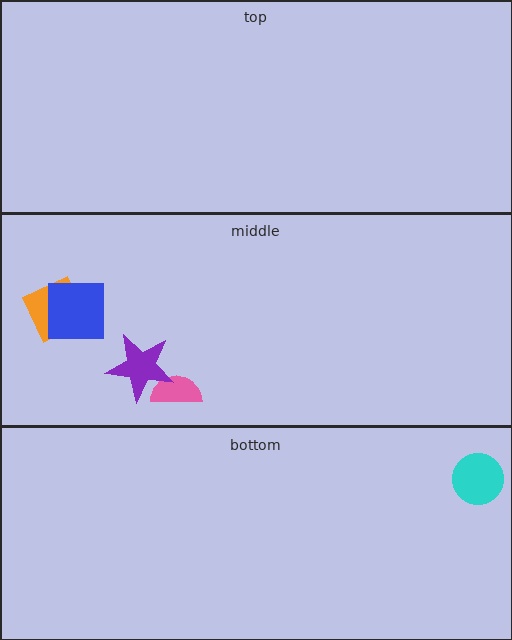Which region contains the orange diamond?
The middle region.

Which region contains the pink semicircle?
The middle region.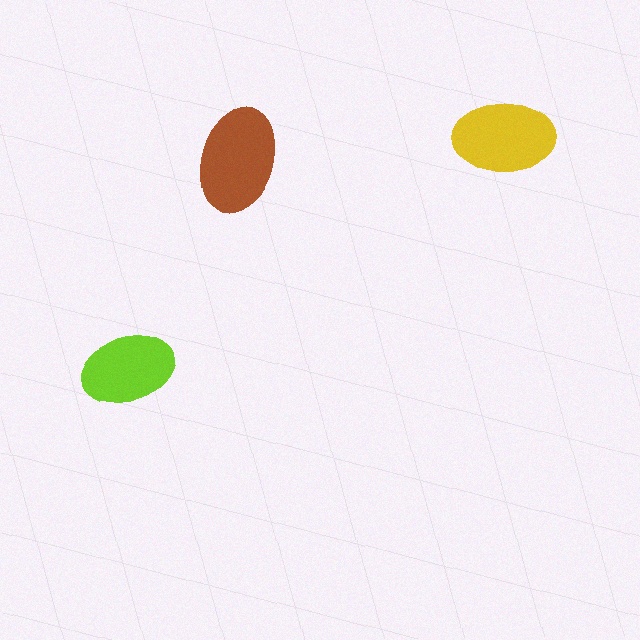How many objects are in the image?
There are 3 objects in the image.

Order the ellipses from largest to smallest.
the brown one, the yellow one, the lime one.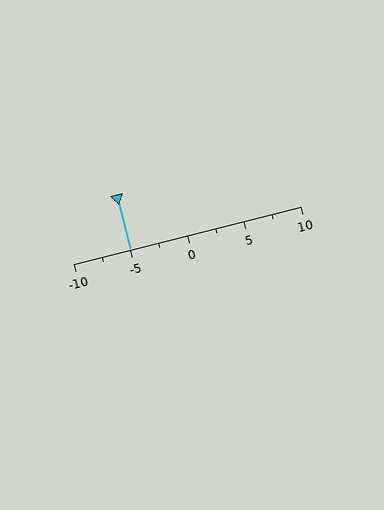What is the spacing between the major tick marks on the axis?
The major ticks are spaced 5 apart.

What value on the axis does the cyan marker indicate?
The marker indicates approximately -5.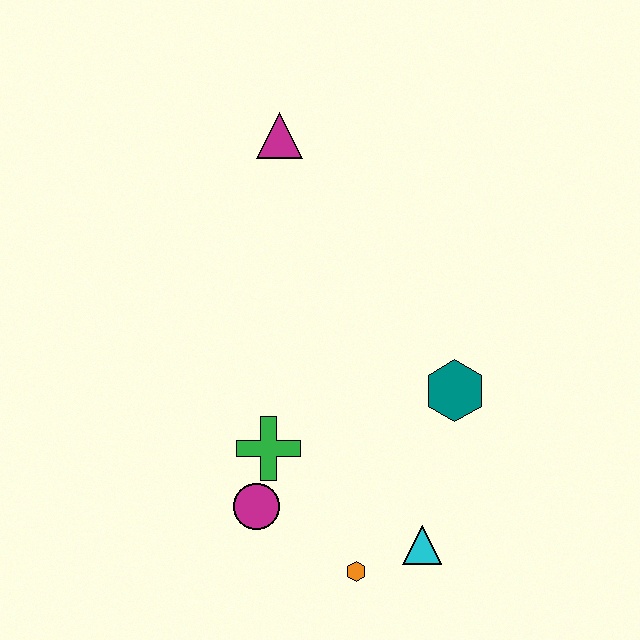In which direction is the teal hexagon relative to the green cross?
The teal hexagon is to the right of the green cross.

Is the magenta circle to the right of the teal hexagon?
No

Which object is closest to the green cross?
The magenta circle is closest to the green cross.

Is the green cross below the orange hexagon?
No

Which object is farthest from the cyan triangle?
The magenta triangle is farthest from the cyan triangle.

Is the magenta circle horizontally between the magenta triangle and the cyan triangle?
No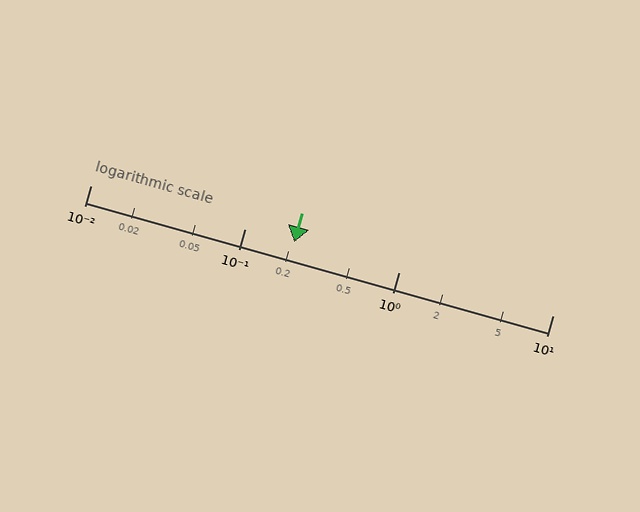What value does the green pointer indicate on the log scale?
The pointer indicates approximately 0.21.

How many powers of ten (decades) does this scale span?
The scale spans 3 decades, from 0.01 to 10.